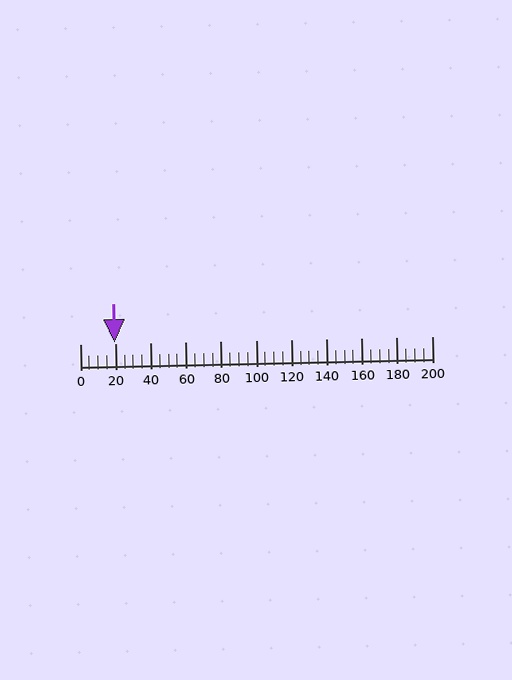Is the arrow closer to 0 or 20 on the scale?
The arrow is closer to 20.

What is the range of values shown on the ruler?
The ruler shows values from 0 to 200.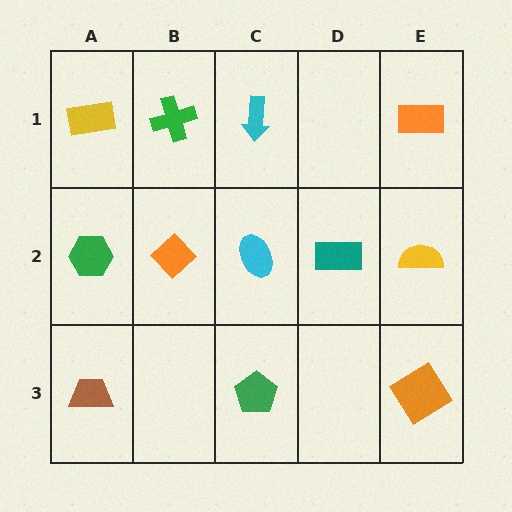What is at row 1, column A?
A yellow rectangle.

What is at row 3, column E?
An orange diamond.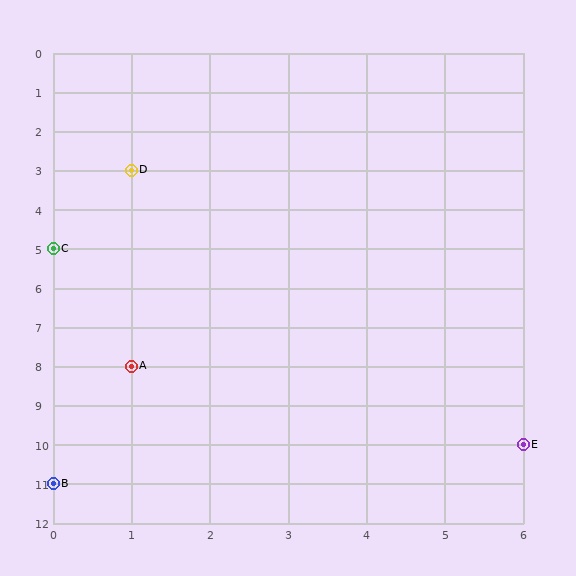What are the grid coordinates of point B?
Point B is at grid coordinates (0, 11).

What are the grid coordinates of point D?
Point D is at grid coordinates (1, 3).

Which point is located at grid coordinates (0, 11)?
Point B is at (0, 11).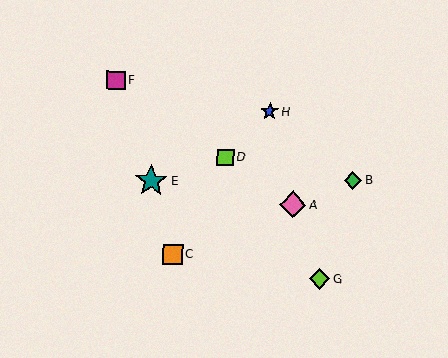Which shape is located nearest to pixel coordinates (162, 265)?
The orange square (labeled C) at (173, 254) is nearest to that location.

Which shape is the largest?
The teal star (labeled E) is the largest.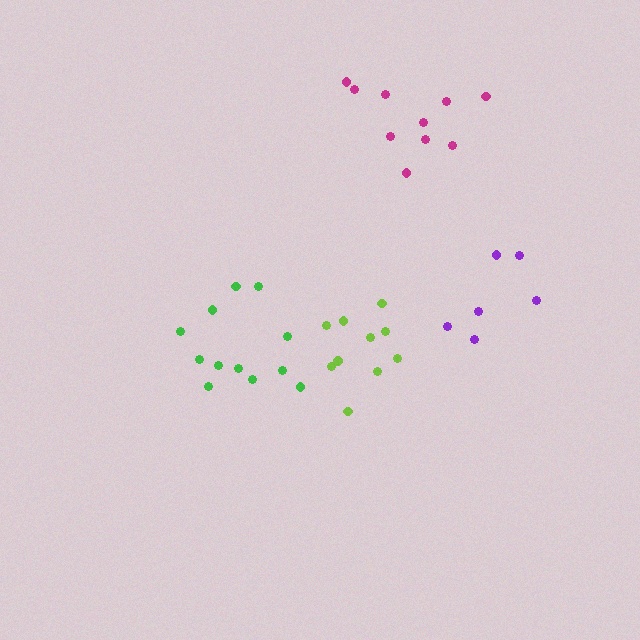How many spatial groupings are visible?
There are 4 spatial groupings.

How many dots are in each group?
Group 1: 10 dots, Group 2: 10 dots, Group 3: 12 dots, Group 4: 6 dots (38 total).